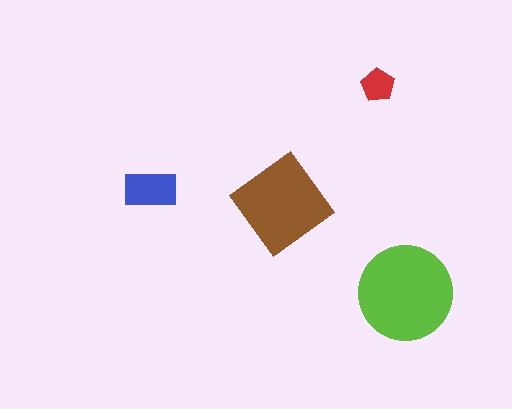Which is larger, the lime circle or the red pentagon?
The lime circle.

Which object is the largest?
The lime circle.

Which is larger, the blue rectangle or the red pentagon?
The blue rectangle.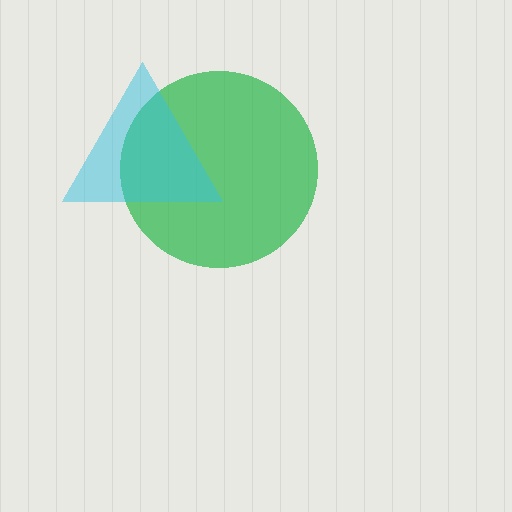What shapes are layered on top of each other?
The layered shapes are: a green circle, a cyan triangle.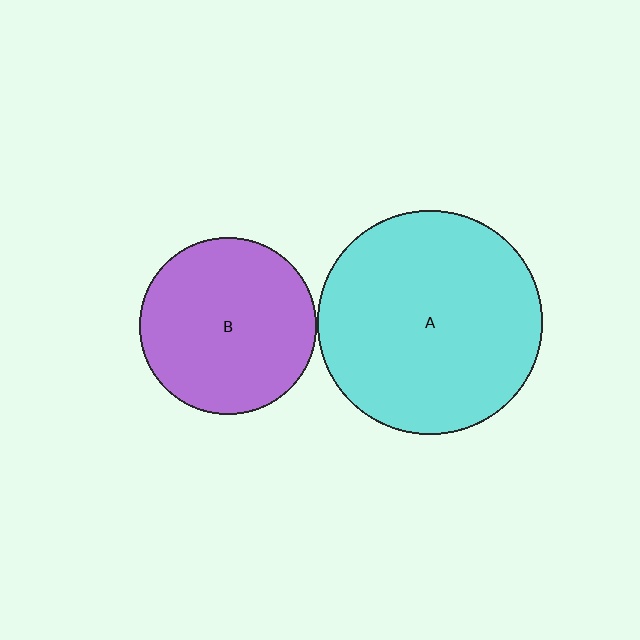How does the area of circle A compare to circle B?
Approximately 1.6 times.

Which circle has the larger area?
Circle A (cyan).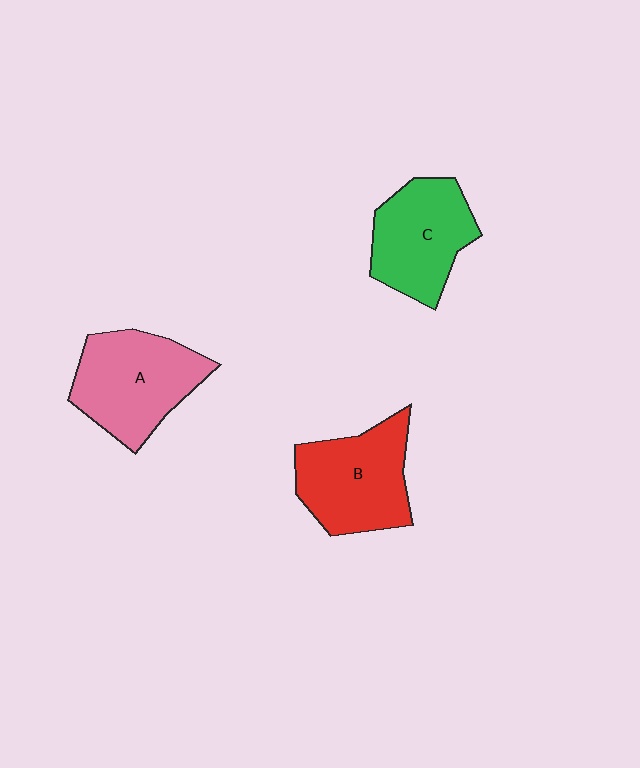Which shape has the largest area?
Shape A (pink).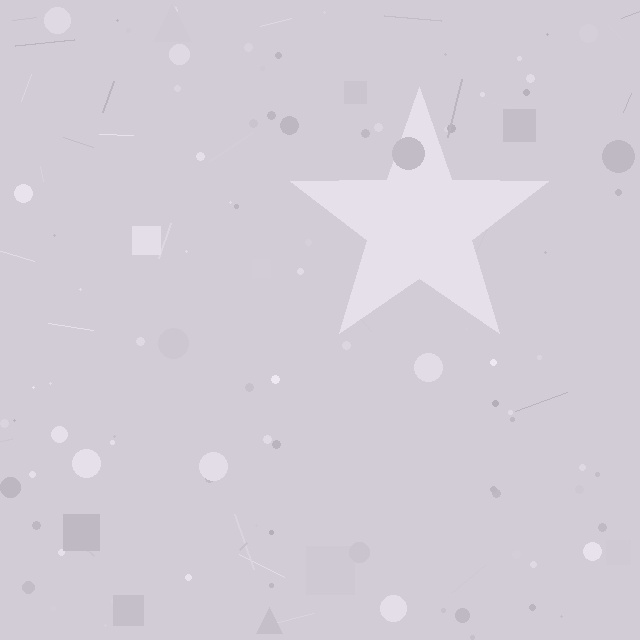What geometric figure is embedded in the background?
A star is embedded in the background.